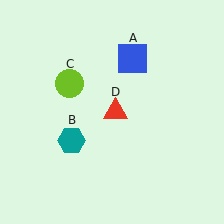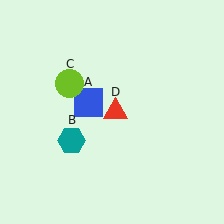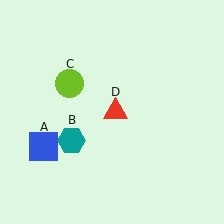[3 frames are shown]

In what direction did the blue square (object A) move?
The blue square (object A) moved down and to the left.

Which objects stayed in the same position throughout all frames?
Teal hexagon (object B) and lime circle (object C) and red triangle (object D) remained stationary.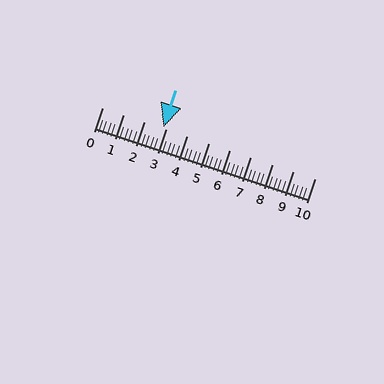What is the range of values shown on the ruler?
The ruler shows values from 0 to 10.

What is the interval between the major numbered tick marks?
The major tick marks are spaced 1 units apart.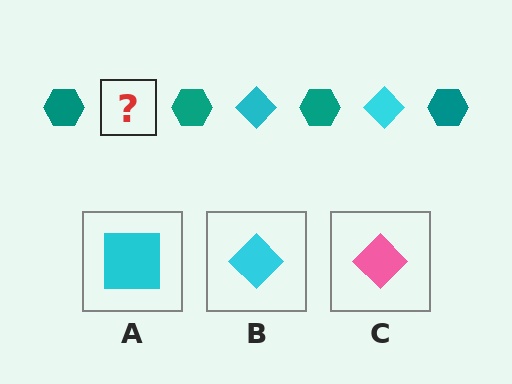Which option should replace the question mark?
Option B.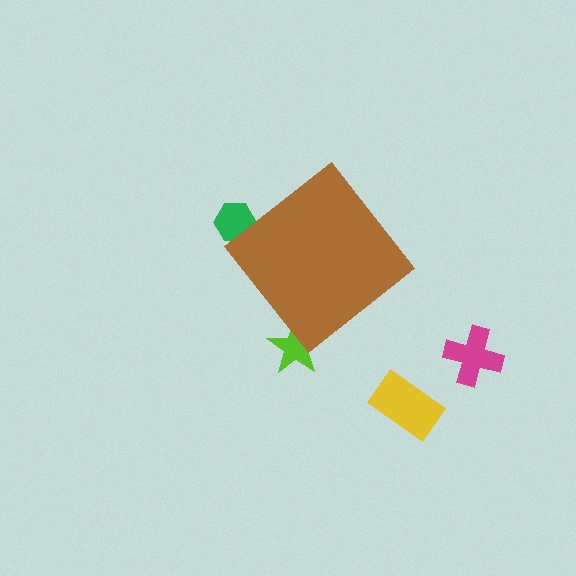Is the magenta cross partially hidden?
No, the magenta cross is fully visible.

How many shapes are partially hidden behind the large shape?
2 shapes are partially hidden.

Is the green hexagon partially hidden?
Yes, the green hexagon is partially hidden behind the brown diamond.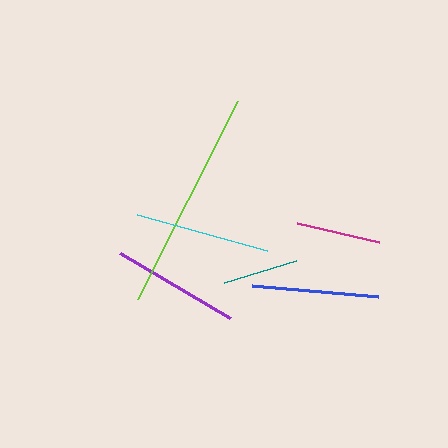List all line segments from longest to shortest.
From longest to shortest: lime, cyan, purple, blue, magenta, teal.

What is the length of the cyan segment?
The cyan segment is approximately 135 pixels long.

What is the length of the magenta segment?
The magenta segment is approximately 85 pixels long.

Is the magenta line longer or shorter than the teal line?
The magenta line is longer than the teal line.